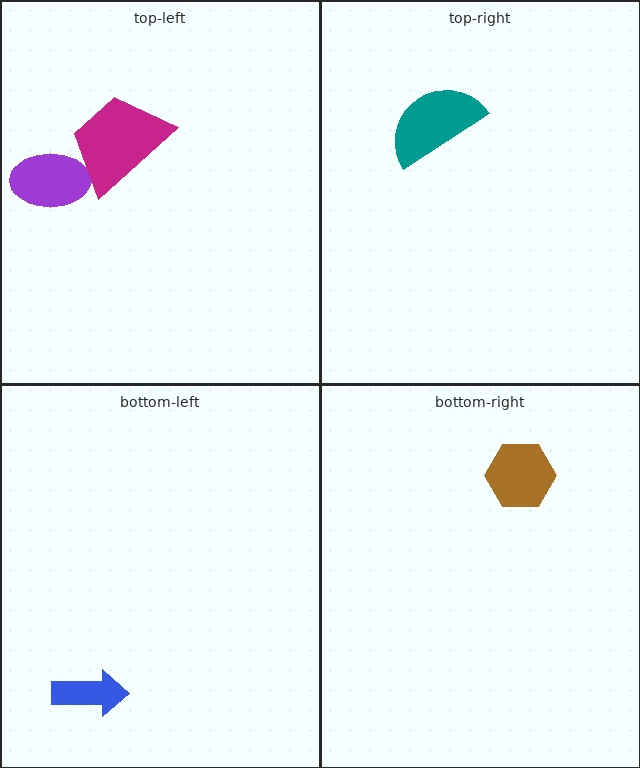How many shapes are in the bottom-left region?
1.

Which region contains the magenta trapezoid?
The top-left region.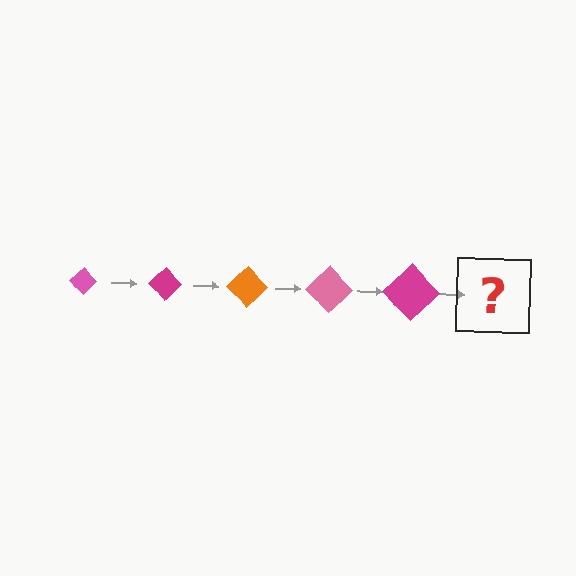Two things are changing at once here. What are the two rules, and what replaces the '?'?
The two rules are that the diamond grows larger each step and the color cycles through pink, magenta, and orange. The '?' should be an orange diamond, larger than the previous one.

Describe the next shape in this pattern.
It should be an orange diamond, larger than the previous one.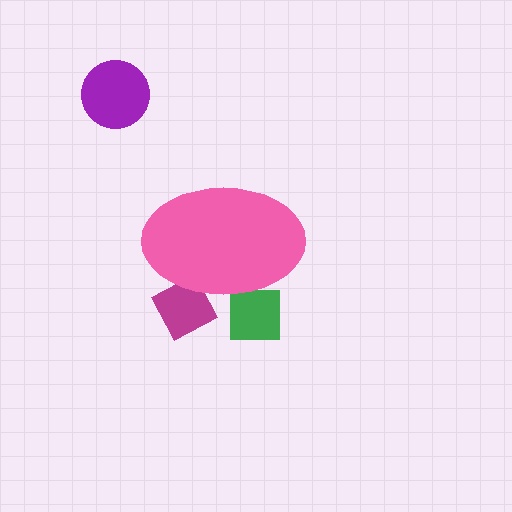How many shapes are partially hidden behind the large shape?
2 shapes are partially hidden.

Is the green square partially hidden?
Yes, the green square is partially hidden behind the pink ellipse.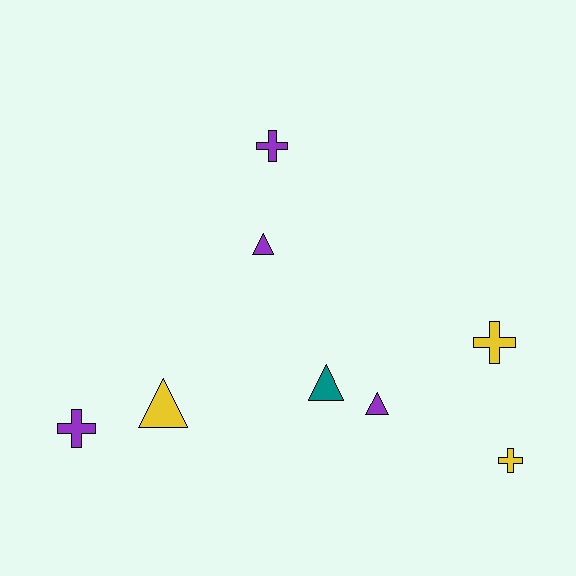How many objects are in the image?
There are 8 objects.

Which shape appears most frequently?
Cross, with 4 objects.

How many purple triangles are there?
There are 2 purple triangles.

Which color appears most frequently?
Purple, with 4 objects.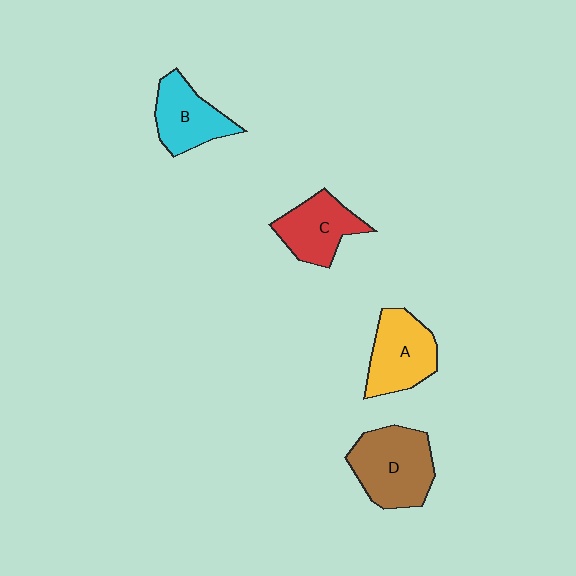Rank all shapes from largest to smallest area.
From largest to smallest: D (brown), A (yellow), B (cyan), C (red).